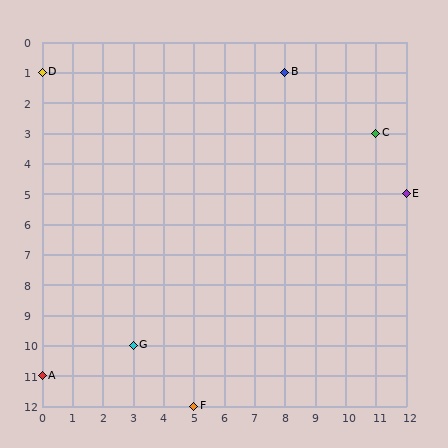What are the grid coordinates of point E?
Point E is at grid coordinates (12, 5).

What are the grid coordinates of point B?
Point B is at grid coordinates (8, 1).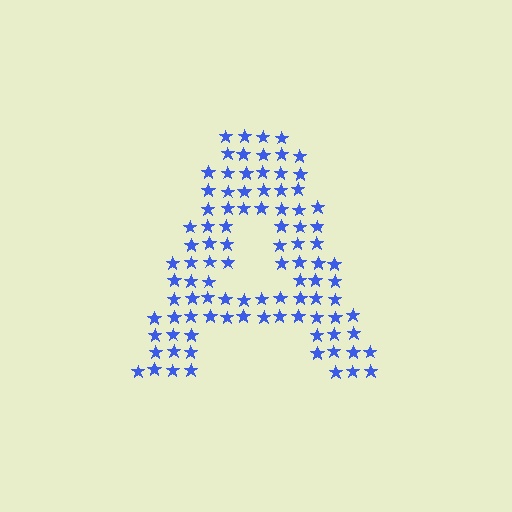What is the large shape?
The large shape is the letter A.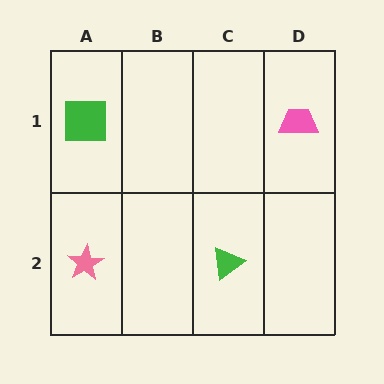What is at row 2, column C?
A green triangle.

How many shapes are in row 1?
2 shapes.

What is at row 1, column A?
A green square.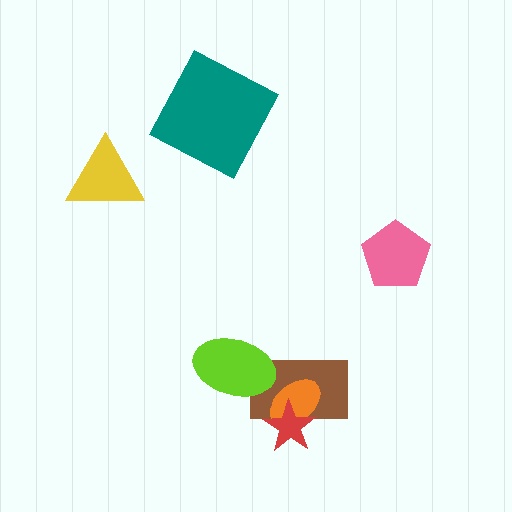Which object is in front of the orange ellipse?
The red star is in front of the orange ellipse.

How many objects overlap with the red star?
2 objects overlap with the red star.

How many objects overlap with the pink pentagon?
0 objects overlap with the pink pentagon.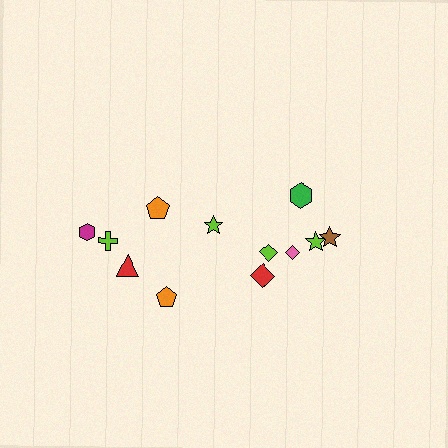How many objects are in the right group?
There are 7 objects.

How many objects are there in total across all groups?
There are 12 objects.